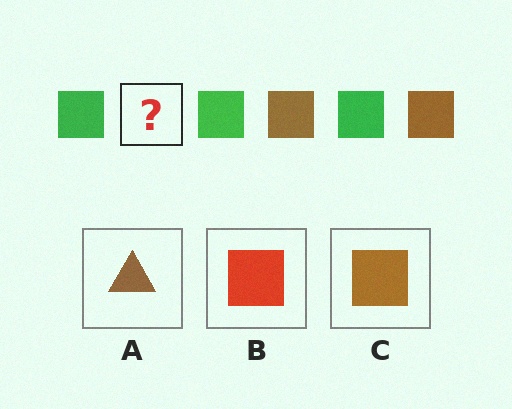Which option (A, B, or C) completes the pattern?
C.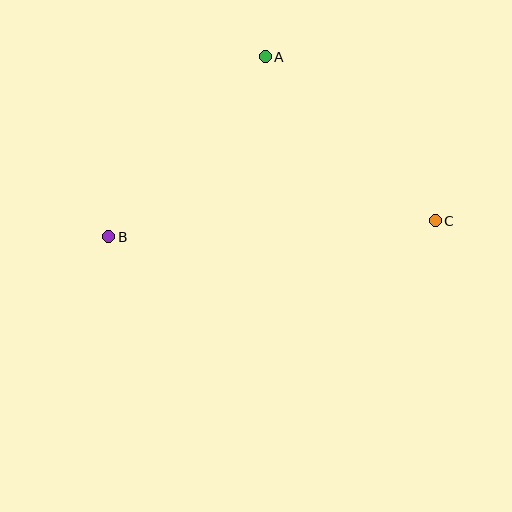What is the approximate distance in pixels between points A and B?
The distance between A and B is approximately 239 pixels.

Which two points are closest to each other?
Points A and C are closest to each other.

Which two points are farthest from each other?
Points B and C are farthest from each other.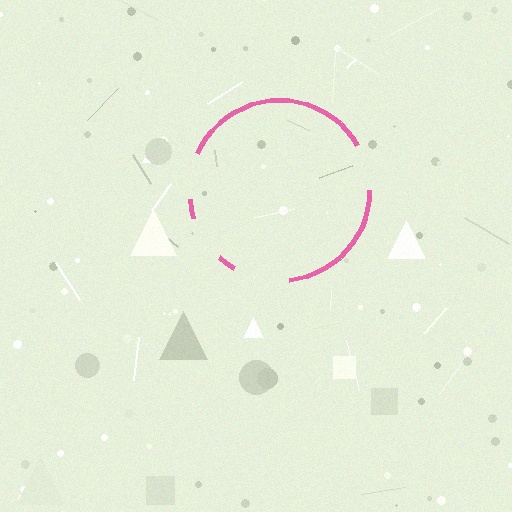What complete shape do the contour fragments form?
The contour fragments form a circle.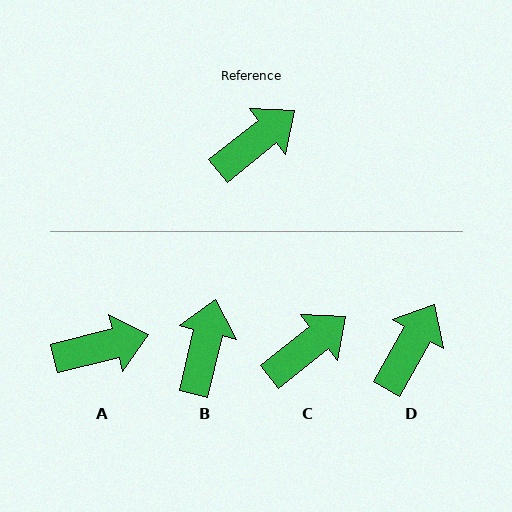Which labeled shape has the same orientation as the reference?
C.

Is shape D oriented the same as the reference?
No, it is off by about 22 degrees.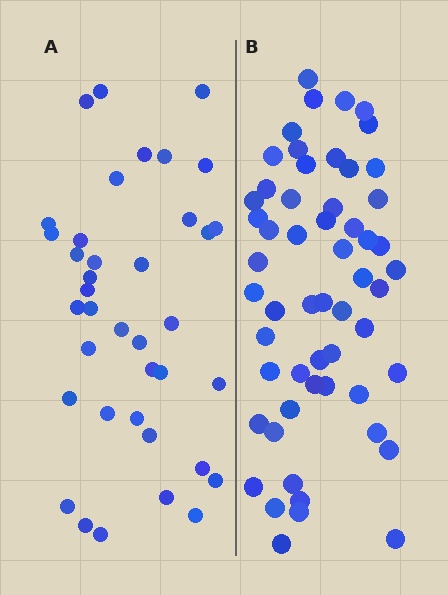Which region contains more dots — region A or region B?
Region B (the right region) has more dots.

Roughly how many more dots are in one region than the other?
Region B has approximately 20 more dots than region A.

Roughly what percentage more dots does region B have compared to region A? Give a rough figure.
About 45% more.